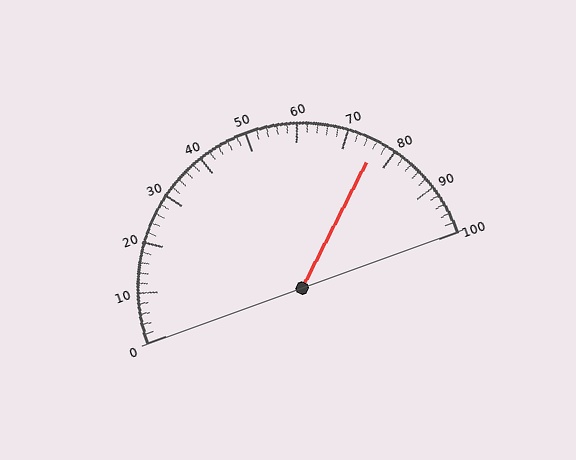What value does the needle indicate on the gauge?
The needle indicates approximately 76.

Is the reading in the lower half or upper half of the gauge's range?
The reading is in the upper half of the range (0 to 100).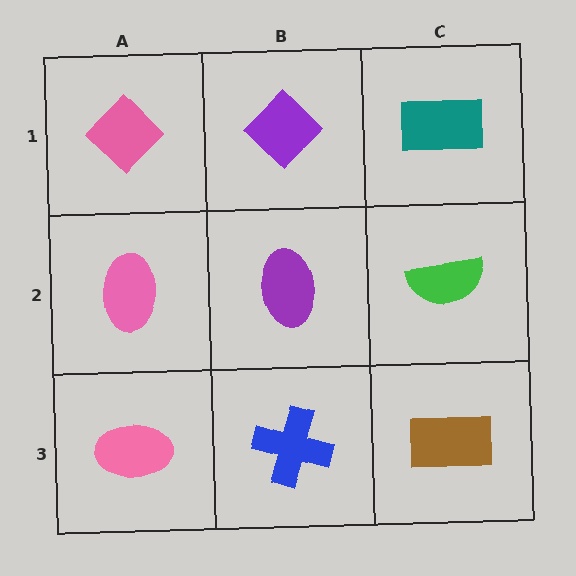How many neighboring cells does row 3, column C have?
2.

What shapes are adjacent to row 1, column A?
A pink ellipse (row 2, column A), a purple diamond (row 1, column B).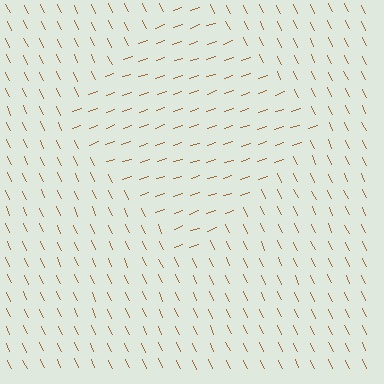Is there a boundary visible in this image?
Yes, there is a texture boundary formed by a change in line orientation.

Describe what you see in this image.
The image is filled with small brown line segments. A diamond region in the image has lines oriented differently from the surrounding lines, creating a visible texture boundary.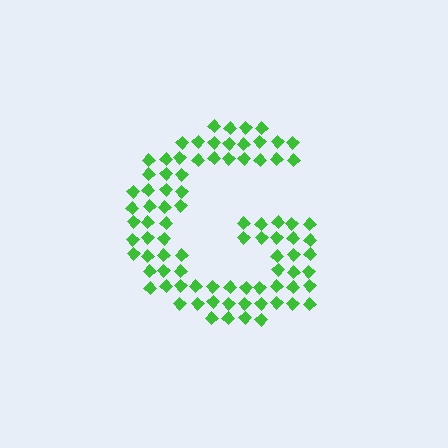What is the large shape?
The large shape is the letter G.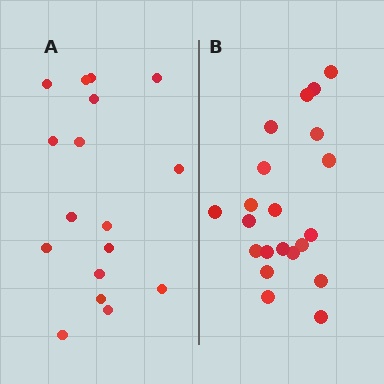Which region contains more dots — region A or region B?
Region B (the right region) has more dots.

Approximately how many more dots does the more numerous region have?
Region B has about 4 more dots than region A.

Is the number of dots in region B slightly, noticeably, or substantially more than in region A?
Region B has only slightly more — the two regions are fairly close. The ratio is roughly 1.2 to 1.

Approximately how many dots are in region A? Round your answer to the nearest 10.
About 20 dots. (The exact count is 17, which rounds to 20.)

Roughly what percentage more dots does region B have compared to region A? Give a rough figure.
About 25% more.